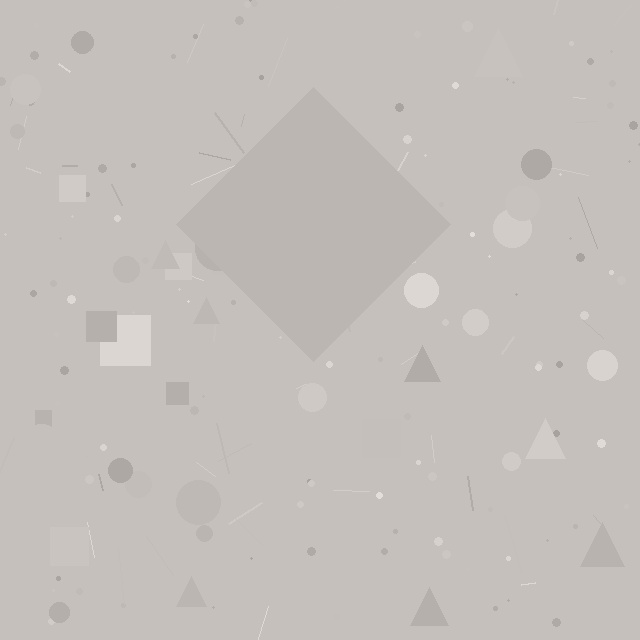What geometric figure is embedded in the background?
A diamond is embedded in the background.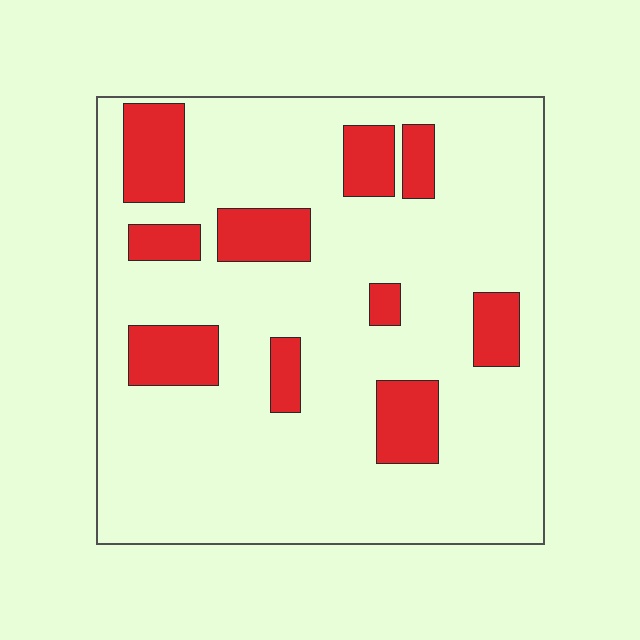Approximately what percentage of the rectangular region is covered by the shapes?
Approximately 20%.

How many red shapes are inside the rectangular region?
10.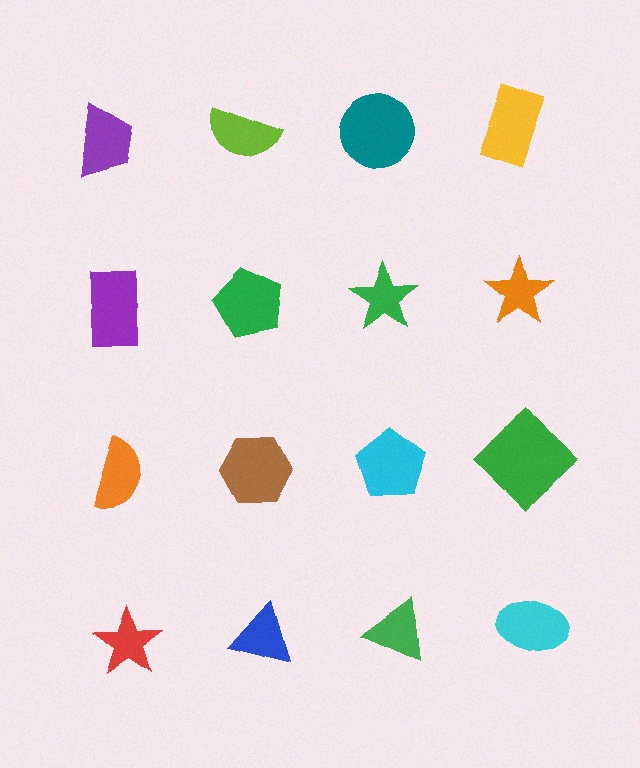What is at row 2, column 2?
A green pentagon.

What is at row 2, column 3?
A green star.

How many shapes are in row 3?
4 shapes.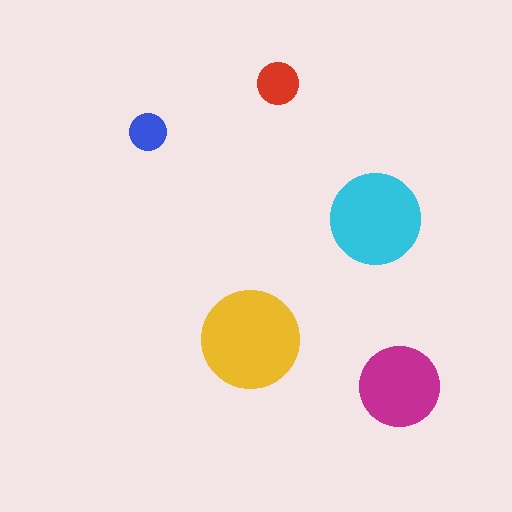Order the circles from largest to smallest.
the yellow one, the cyan one, the magenta one, the red one, the blue one.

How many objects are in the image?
There are 5 objects in the image.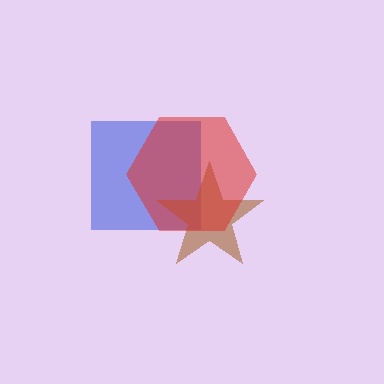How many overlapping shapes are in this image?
There are 3 overlapping shapes in the image.